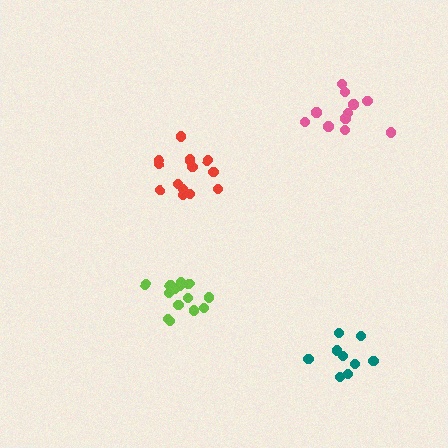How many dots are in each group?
Group 1: 11 dots, Group 2: 14 dots, Group 3: 13 dots, Group 4: 9 dots (47 total).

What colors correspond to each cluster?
The clusters are colored: pink, lime, red, teal.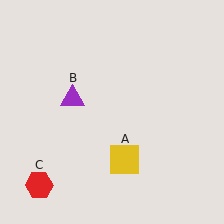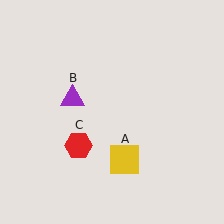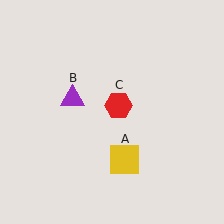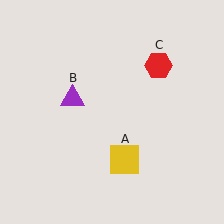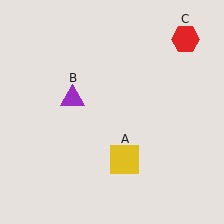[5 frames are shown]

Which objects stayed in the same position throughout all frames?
Yellow square (object A) and purple triangle (object B) remained stationary.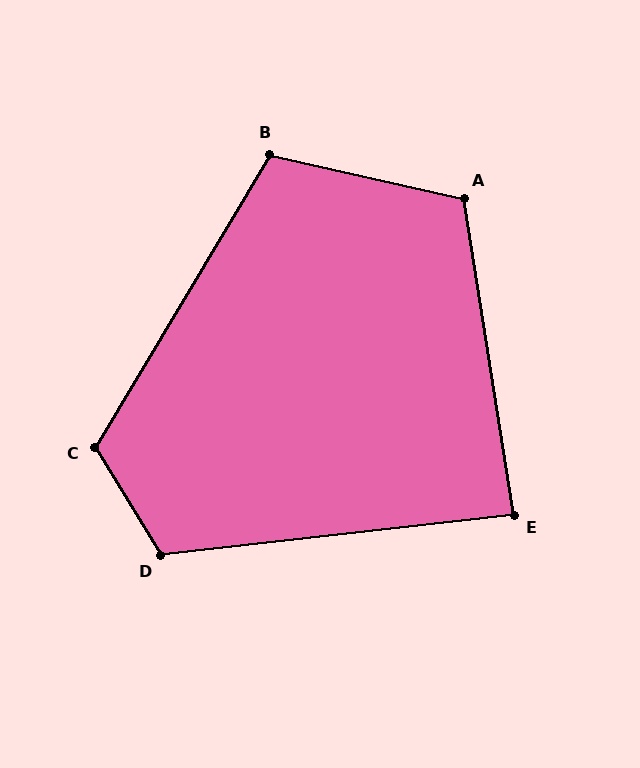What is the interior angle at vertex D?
Approximately 115 degrees (obtuse).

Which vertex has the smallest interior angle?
E, at approximately 87 degrees.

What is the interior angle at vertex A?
Approximately 112 degrees (obtuse).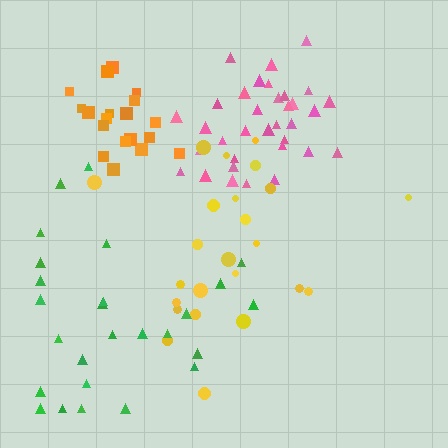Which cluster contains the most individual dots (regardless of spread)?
Pink (34).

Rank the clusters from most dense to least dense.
orange, pink, green, yellow.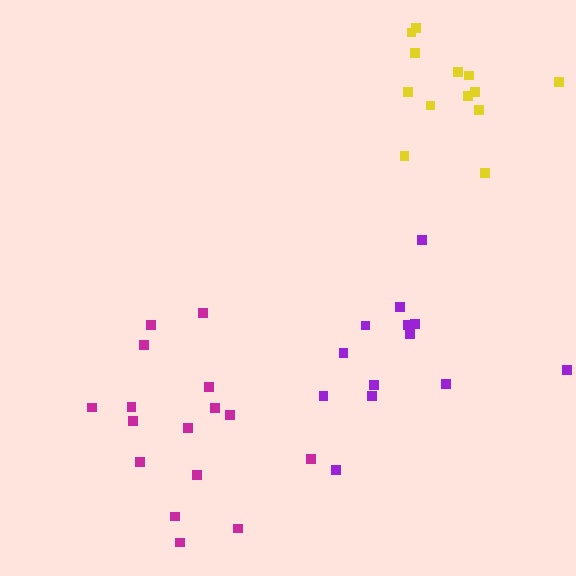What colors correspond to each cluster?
The clusters are colored: purple, magenta, yellow.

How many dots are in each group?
Group 1: 13 dots, Group 2: 16 dots, Group 3: 13 dots (42 total).